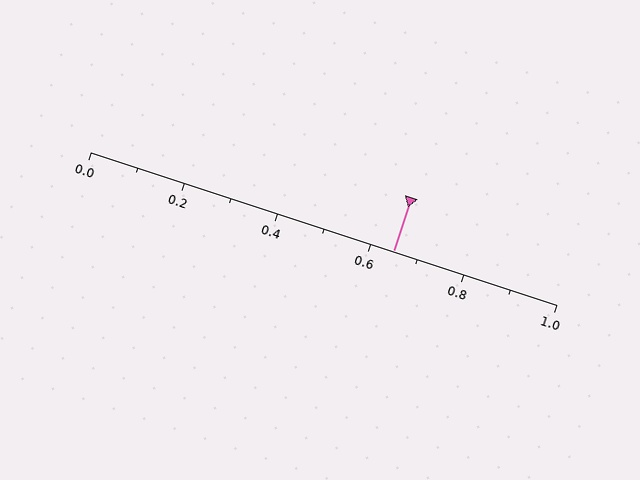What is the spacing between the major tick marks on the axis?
The major ticks are spaced 0.2 apart.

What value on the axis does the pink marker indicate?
The marker indicates approximately 0.65.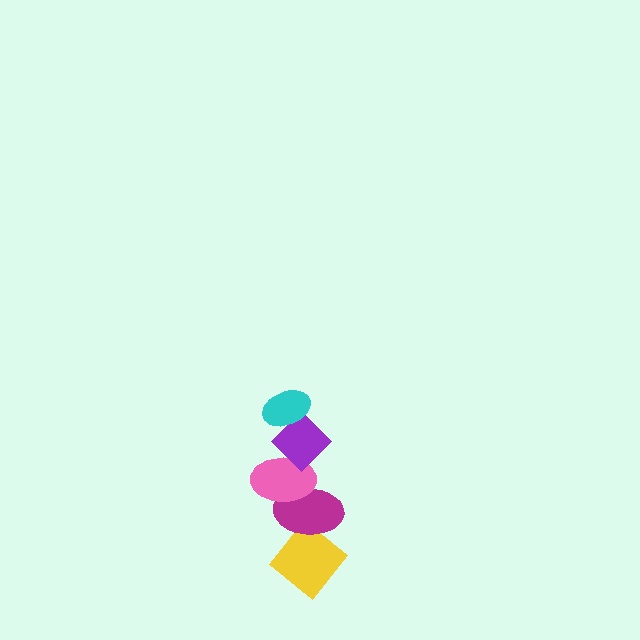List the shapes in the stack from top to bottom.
From top to bottom: the cyan ellipse, the purple diamond, the pink ellipse, the magenta ellipse, the yellow diamond.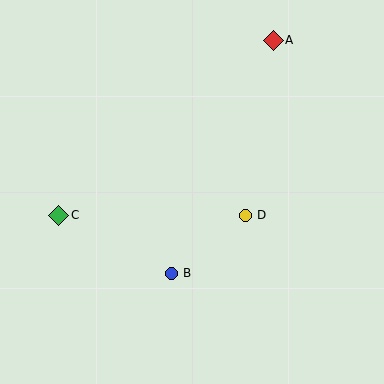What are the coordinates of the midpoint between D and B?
The midpoint between D and B is at (208, 244).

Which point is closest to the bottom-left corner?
Point C is closest to the bottom-left corner.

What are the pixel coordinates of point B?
Point B is at (171, 273).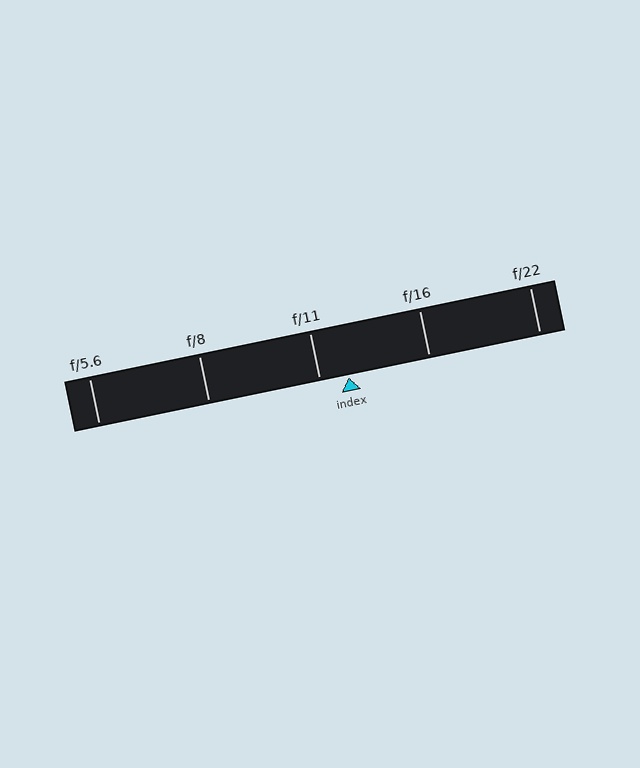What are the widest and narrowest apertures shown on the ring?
The widest aperture shown is f/5.6 and the narrowest is f/22.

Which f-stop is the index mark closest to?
The index mark is closest to f/11.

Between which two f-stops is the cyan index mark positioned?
The index mark is between f/11 and f/16.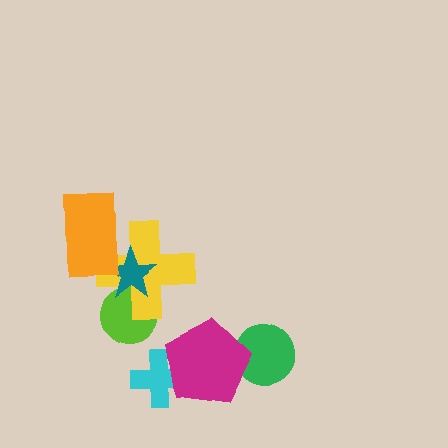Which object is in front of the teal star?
The orange rectangle is in front of the teal star.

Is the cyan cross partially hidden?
Yes, it is partially covered by another shape.